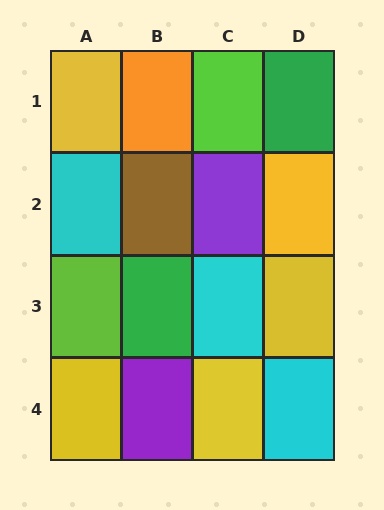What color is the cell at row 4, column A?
Yellow.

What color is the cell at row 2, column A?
Cyan.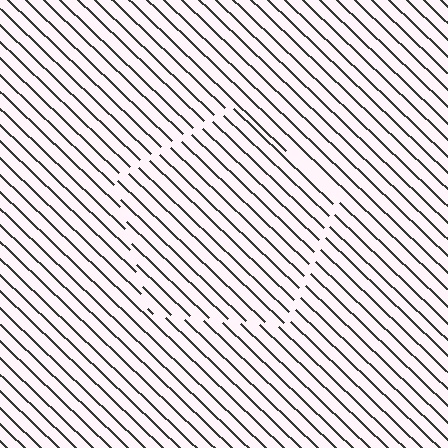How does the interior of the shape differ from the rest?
The interior of the shape contains the same grating, shifted by half a period — the contour is defined by the phase discontinuity where line-ends from the inner and outer gratings abut.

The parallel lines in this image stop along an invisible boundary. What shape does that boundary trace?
An illusory pentagon. The interior of the shape contains the same grating, shifted by half a period — the contour is defined by the phase discontinuity where line-ends from the inner and outer gratings abut.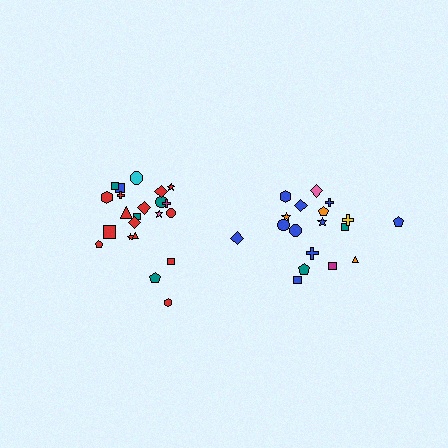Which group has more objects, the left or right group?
The left group.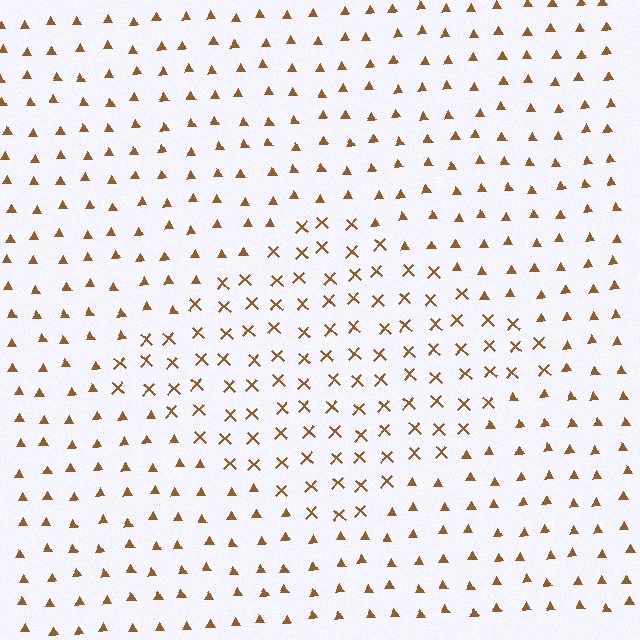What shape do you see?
I see a diamond.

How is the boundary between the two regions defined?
The boundary is defined by a change in element shape: X marks inside vs. triangles outside. All elements share the same color and spacing.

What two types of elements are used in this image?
The image uses X marks inside the diamond region and triangles outside it.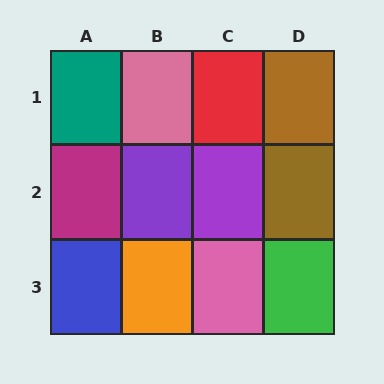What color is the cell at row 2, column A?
Magenta.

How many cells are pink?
2 cells are pink.